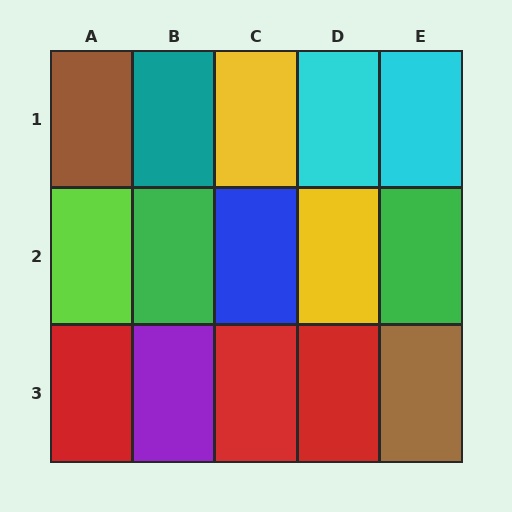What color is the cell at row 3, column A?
Red.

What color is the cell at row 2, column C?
Blue.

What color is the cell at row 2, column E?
Green.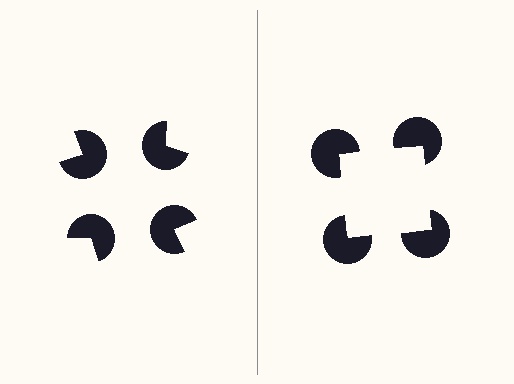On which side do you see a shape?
An illusory square appears on the right side. On the left side the wedge cuts are rotated, so no coherent shape forms.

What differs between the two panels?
The pac-man discs are positioned identically on both sides; only the wedge orientations differ. On the right they align to a square; on the left they are misaligned.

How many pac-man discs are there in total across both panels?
8 — 4 on each side.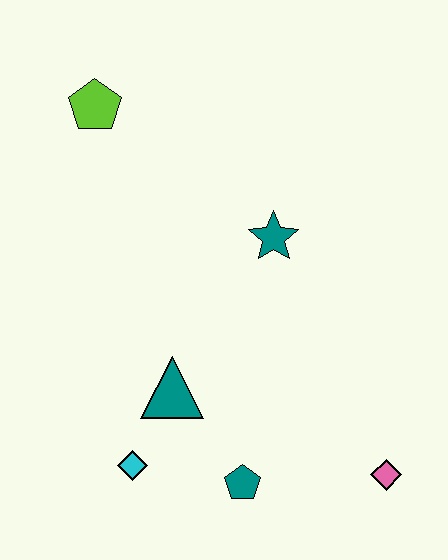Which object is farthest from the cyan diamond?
The lime pentagon is farthest from the cyan diamond.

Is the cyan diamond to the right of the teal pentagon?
No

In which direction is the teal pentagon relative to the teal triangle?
The teal pentagon is below the teal triangle.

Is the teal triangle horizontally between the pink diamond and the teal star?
No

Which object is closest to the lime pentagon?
The teal star is closest to the lime pentagon.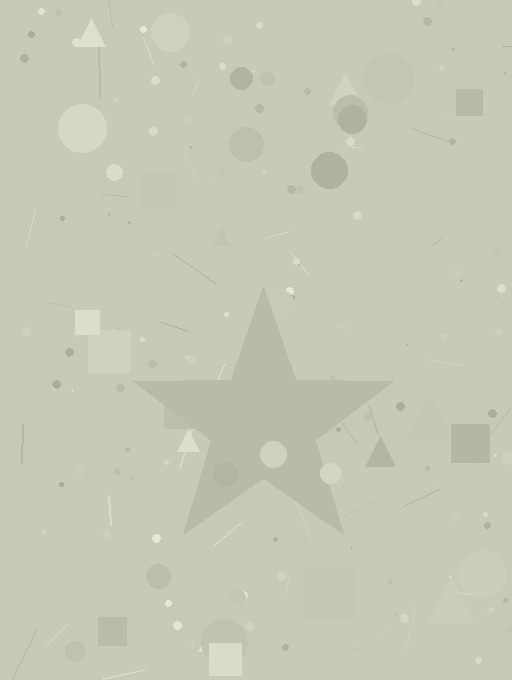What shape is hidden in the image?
A star is hidden in the image.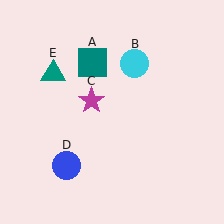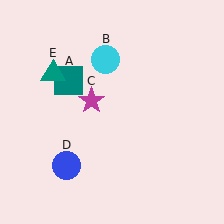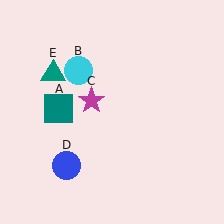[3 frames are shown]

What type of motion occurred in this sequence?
The teal square (object A), cyan circle (object B) rotated counterclockwise around the center of the scene.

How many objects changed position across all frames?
2 objects changed position: teal square (object A), cyan circle (object B).